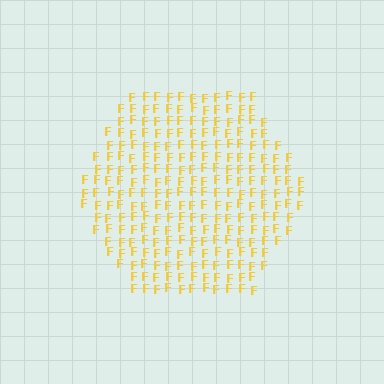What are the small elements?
The small elements are letter F's.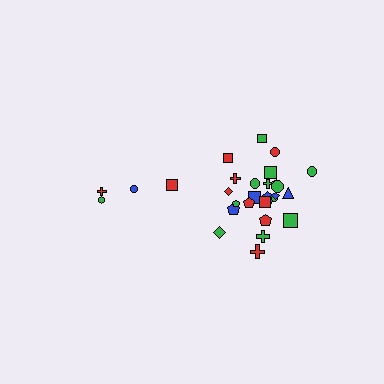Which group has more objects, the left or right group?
The right group.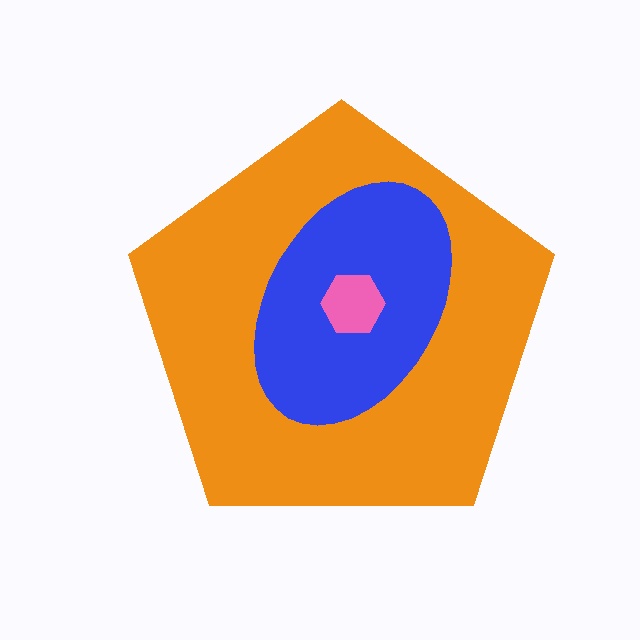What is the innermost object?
The pink hexagon.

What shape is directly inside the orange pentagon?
The blue ellipse.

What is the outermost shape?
The orange pentagon.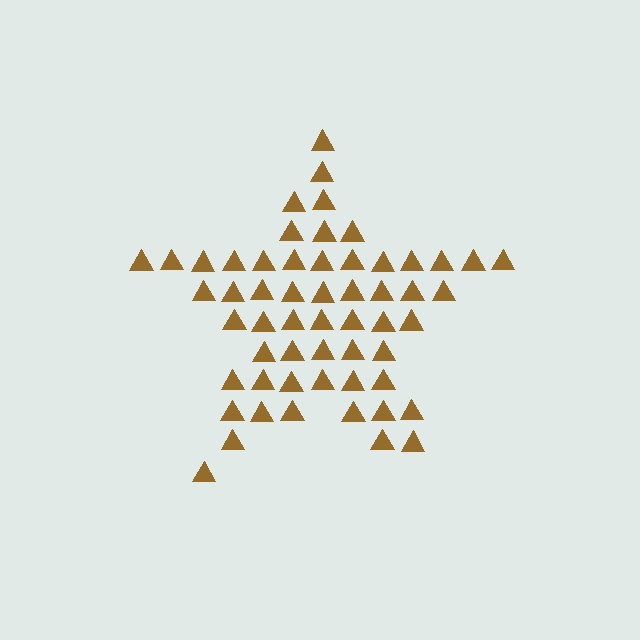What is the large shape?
The large shape is a star.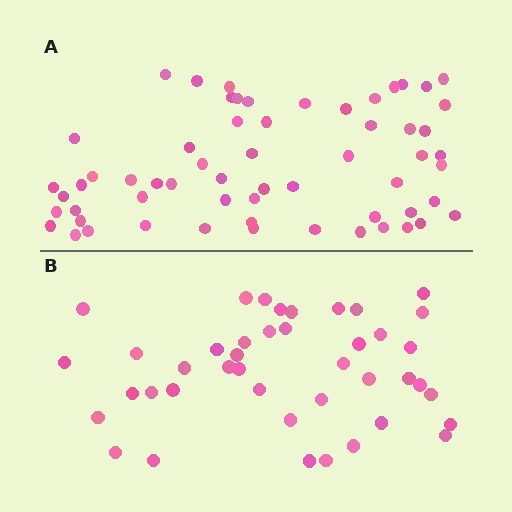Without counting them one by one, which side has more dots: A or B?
Region A (the top region) has more dots.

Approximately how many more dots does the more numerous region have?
Region A has approximately 20 more dots than region B.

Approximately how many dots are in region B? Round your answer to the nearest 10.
About 40 dots. (The exact count is 42, which rounds to 40.)